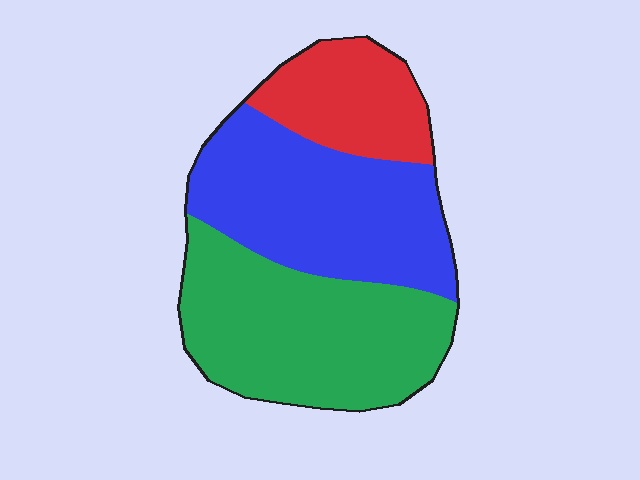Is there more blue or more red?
Blue.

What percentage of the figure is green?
Green takes up about two fifths (2/5) of the figure.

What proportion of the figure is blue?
Blue covers around 40% of the figure.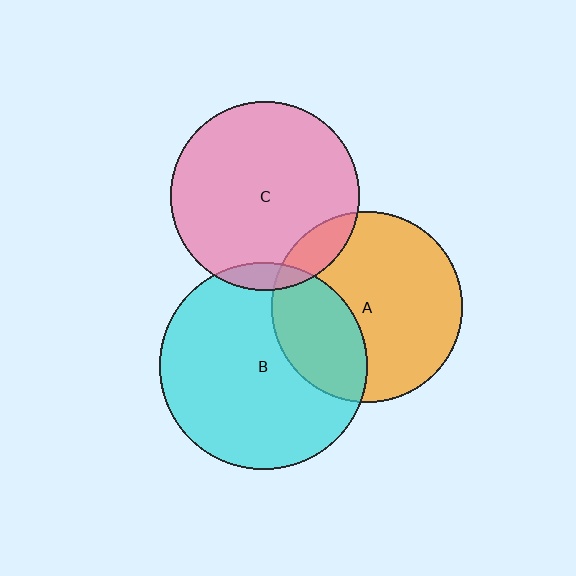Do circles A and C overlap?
Yes.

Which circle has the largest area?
Circle B (cyan).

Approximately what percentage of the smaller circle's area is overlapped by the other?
Approximately 10%.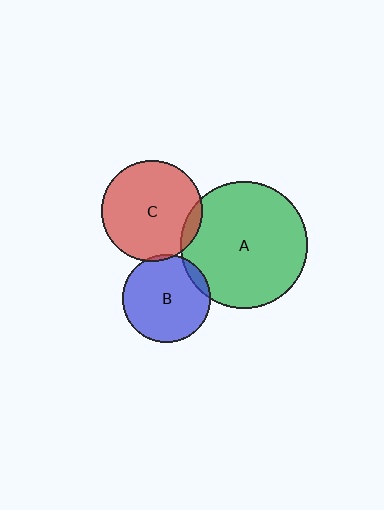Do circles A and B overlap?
Yes.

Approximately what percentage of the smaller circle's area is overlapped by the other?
Approximately 10%.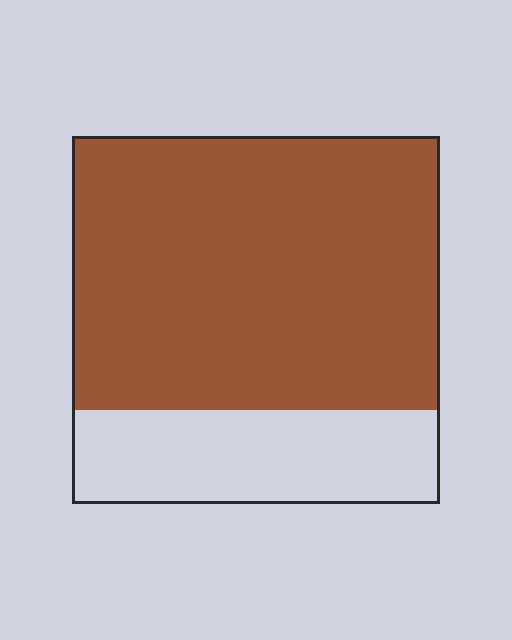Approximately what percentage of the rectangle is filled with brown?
Approximately 75%.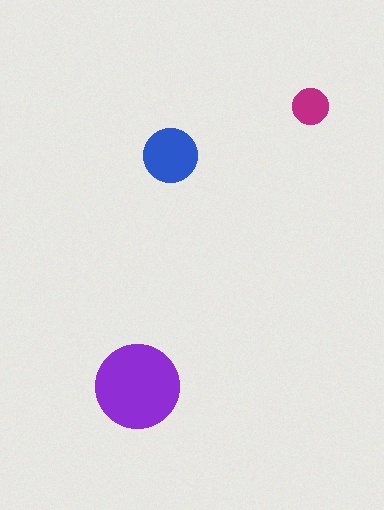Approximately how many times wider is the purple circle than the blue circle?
About 1.5 times wider.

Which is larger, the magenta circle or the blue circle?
The blue one.